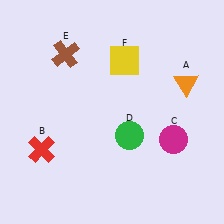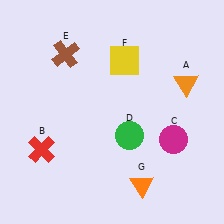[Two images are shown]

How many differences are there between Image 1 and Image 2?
There is 1 difference between the two images.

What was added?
An orange triangle (G) was added in Image 2.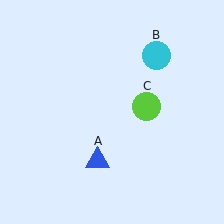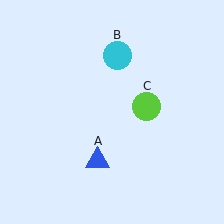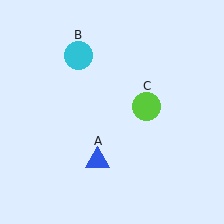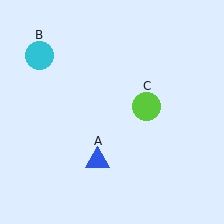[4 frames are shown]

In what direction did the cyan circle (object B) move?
The cyan circle (object B) moved left.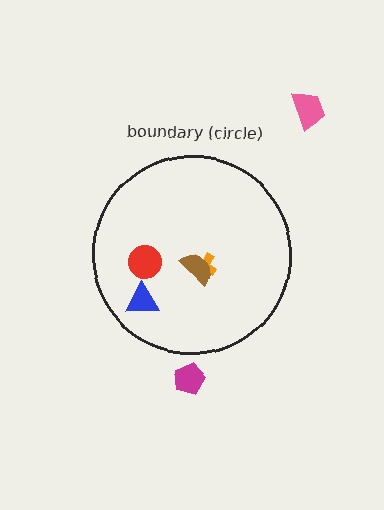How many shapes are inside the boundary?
4 inside, 2 outside.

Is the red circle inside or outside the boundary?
Inside.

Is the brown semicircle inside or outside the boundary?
Inside.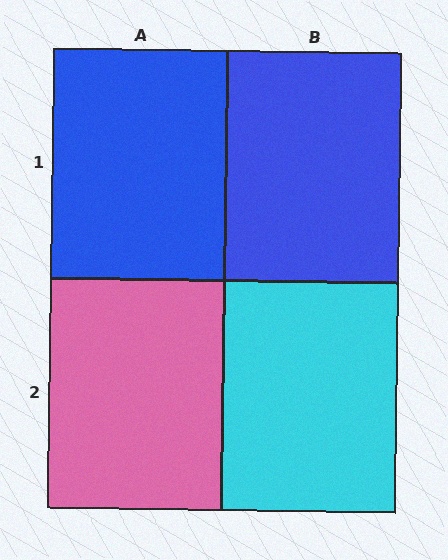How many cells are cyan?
1 cell is cyan.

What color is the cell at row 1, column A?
Blue.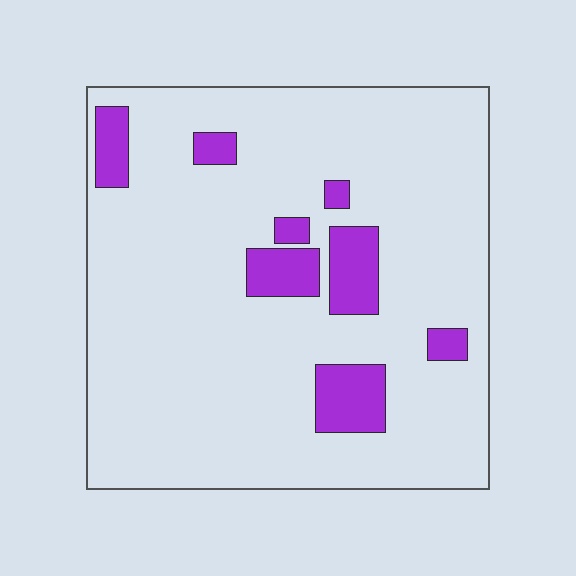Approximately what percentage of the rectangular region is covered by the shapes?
Approximately 10%.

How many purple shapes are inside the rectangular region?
8.